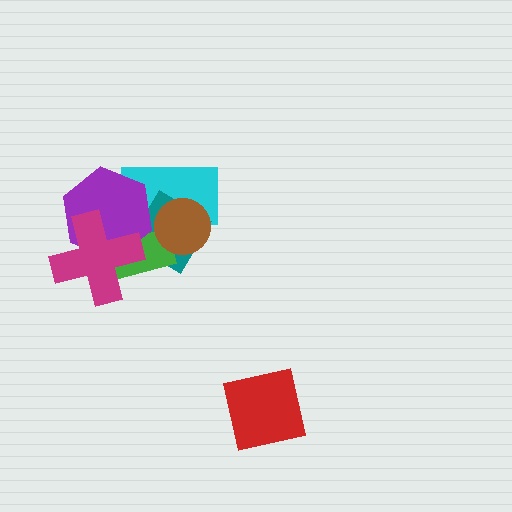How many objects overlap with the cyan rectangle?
4 objects overlap with the cyan rectangle.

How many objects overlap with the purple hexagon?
4 objects overlap with the purple hexagon.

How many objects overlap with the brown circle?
3 objects overlap with the brown circle.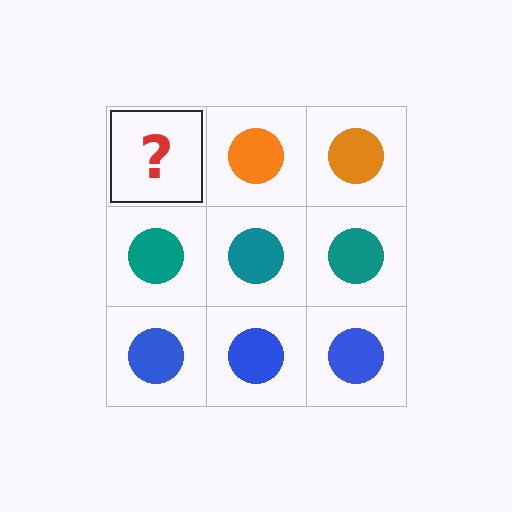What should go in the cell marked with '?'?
The missing cell should contain an orange circle.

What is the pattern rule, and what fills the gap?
The rule is that each row has a consistent color. The gap should be filled with an orange circle.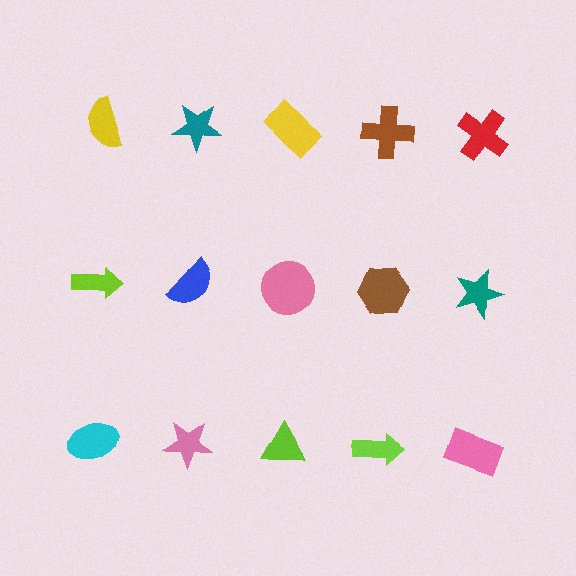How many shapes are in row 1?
5 shapes.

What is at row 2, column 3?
A pink circle.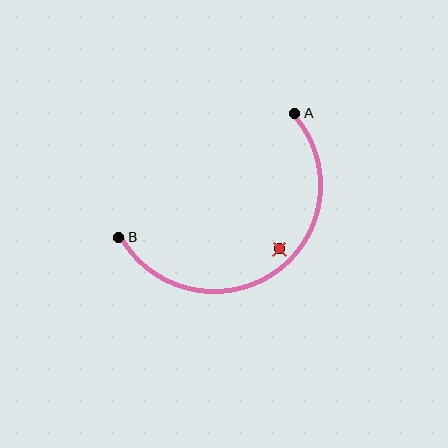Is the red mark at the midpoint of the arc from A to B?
No — the red mark does not lie on the arc at all. It sits slightly inside the curve.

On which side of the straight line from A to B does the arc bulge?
The arc bulges below and to the right of the straight line connecting A and B.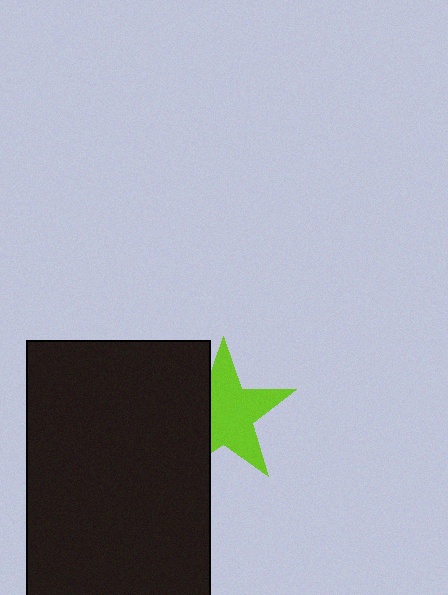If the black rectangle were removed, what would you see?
You would see the complete lime star.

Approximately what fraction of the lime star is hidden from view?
Roughly 34% of the lime star is hidden behind the black rectangle.